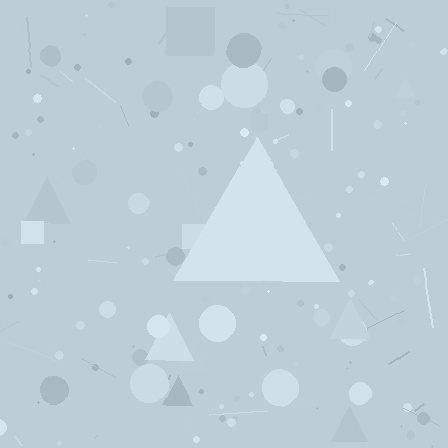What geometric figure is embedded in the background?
A triangle is embedded in the background.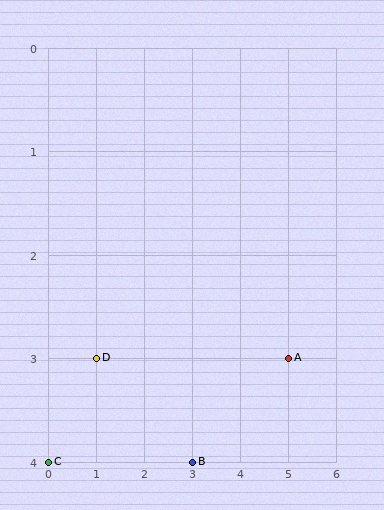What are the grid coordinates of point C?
Point C is at grid coordinates (0, 4).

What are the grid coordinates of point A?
Point A is at grid coordinates (5, 3).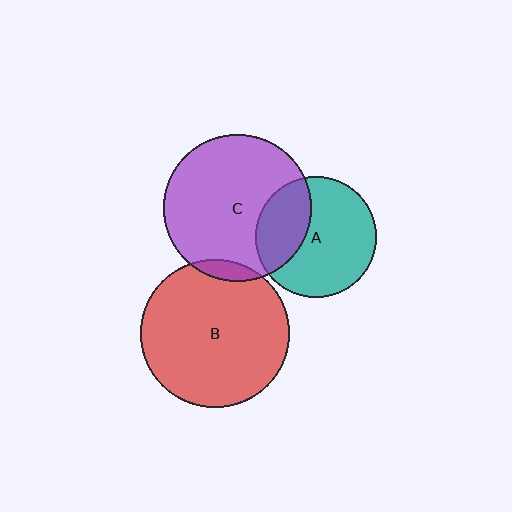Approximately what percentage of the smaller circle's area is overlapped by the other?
Approximately 30%.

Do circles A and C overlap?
Yes.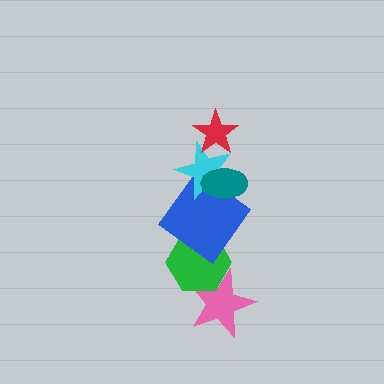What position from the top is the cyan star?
The cyan star is 3rd from the top.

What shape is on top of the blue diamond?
The cyan star is on top of the blue diamond.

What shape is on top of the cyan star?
The teal ellipse is on top of the cyan star.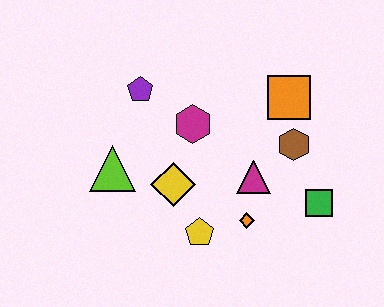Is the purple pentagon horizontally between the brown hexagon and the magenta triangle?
No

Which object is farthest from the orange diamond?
The purple pentagon is farthest from the orange diamond.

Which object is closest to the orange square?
The brown hexagon is closest to the orange square.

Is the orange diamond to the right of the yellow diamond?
Yes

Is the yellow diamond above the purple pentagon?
No